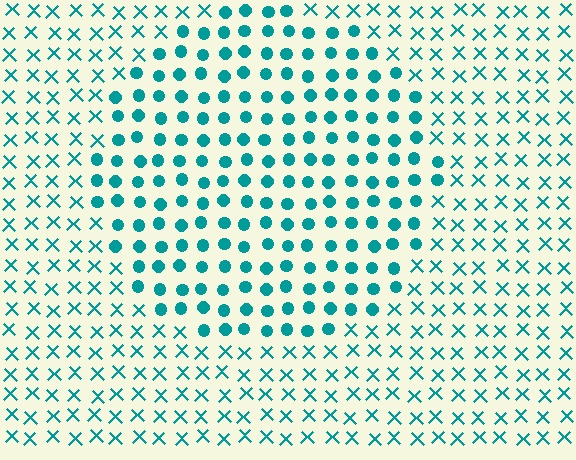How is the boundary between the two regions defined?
The boundary is defined by a change in element shape: circles inside vs. X marks outside. All elements share the same color and spacing.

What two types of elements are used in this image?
The image uses circles inside the circle region and X marks outside it.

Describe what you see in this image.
The image is filled with small teal elements arranged in a uniform grid. A circle-shaped region contains circles, while the surrounding area contains X marks. The boundary is defined purely by the change in element shape.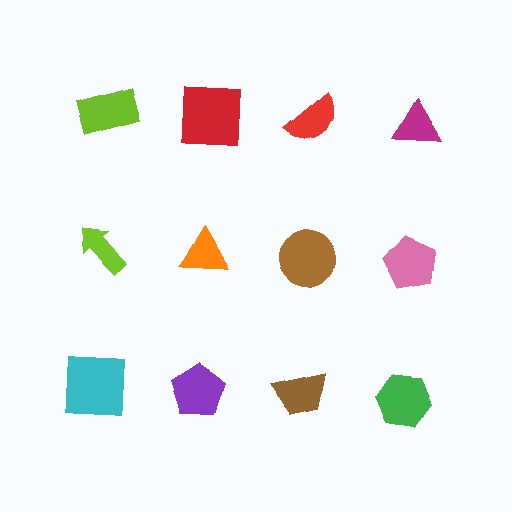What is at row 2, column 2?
An orange triangle.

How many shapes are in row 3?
4 shapes.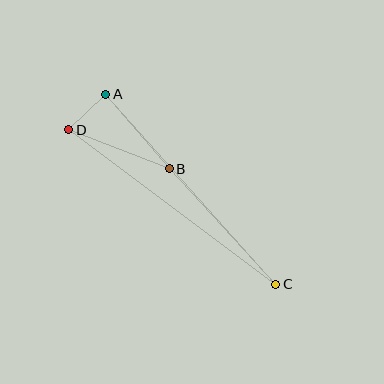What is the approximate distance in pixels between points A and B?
The distance between A and B is approximately 98 pixels.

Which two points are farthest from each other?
Points C and D are farthest from each other.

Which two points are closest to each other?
Points A and D are closest to each other.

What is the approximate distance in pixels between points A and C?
The distance between A and C is approximately 255 pixels.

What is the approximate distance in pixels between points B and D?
The distance between B and D is approximately 108 pixels.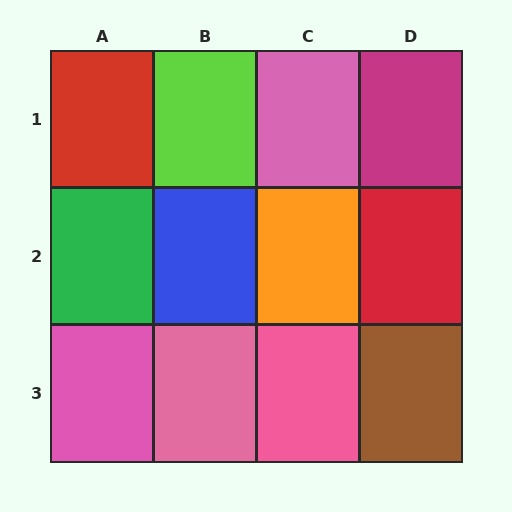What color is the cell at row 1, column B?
Lime.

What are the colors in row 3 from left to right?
Pink, pink, pink, brown.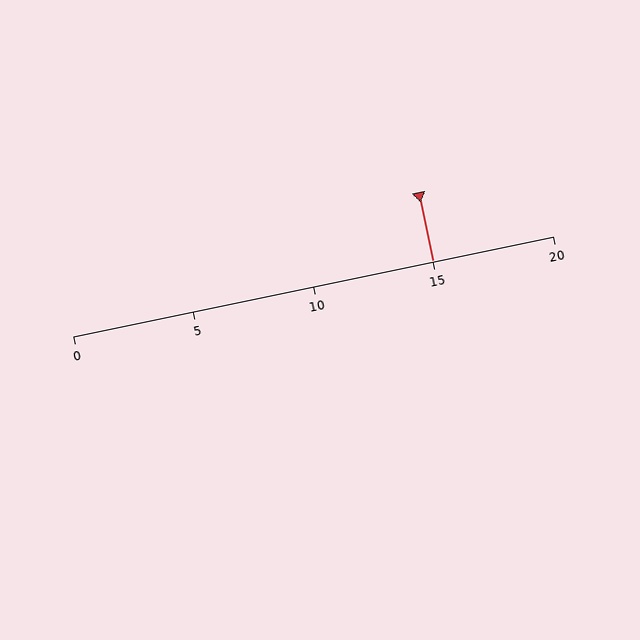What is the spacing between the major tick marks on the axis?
The major ticks are spaced 5 apart.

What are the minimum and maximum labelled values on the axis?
The axis runs from 0 to 20.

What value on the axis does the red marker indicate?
The marker indicates approximately 15.